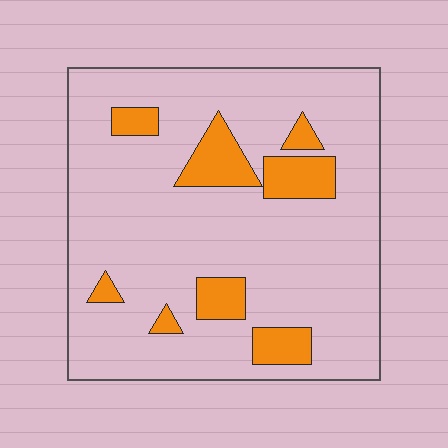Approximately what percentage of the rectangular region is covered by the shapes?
Approximately 15%.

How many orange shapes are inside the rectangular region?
8.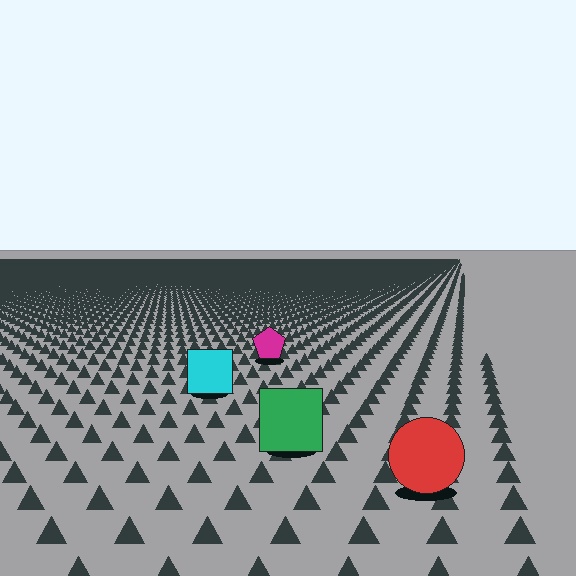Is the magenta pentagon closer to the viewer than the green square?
No. The green square is closer — you can tell from the texture gradient: the ground texture is coarser near it.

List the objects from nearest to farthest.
From nearest to farthest: the red circle, the green square, the cyan square, the magenta pentagon.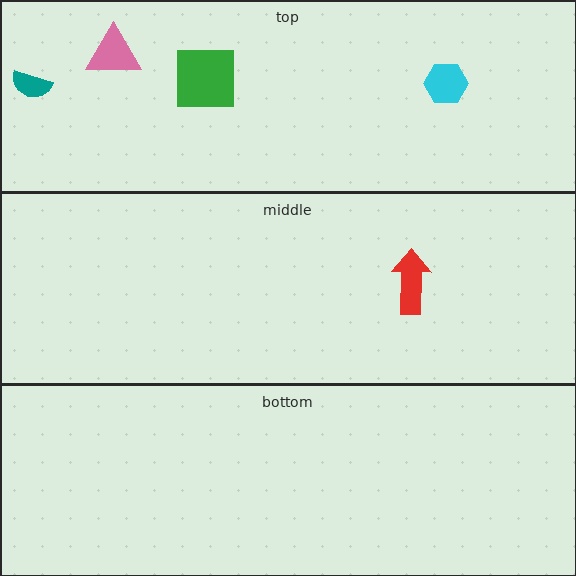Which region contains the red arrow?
The middle region.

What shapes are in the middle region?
The red arrow.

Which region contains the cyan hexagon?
The top region.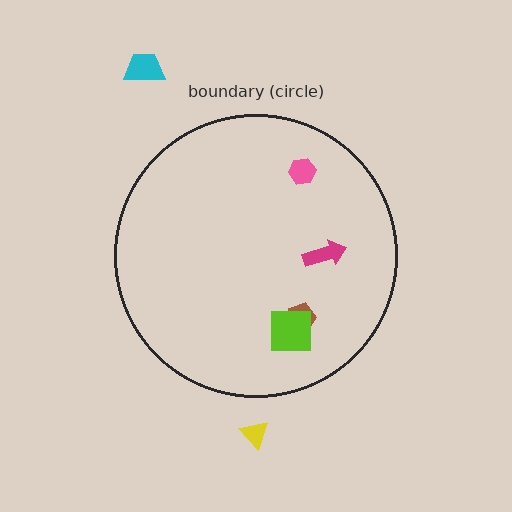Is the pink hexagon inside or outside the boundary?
Inside.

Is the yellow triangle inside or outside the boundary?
Outside.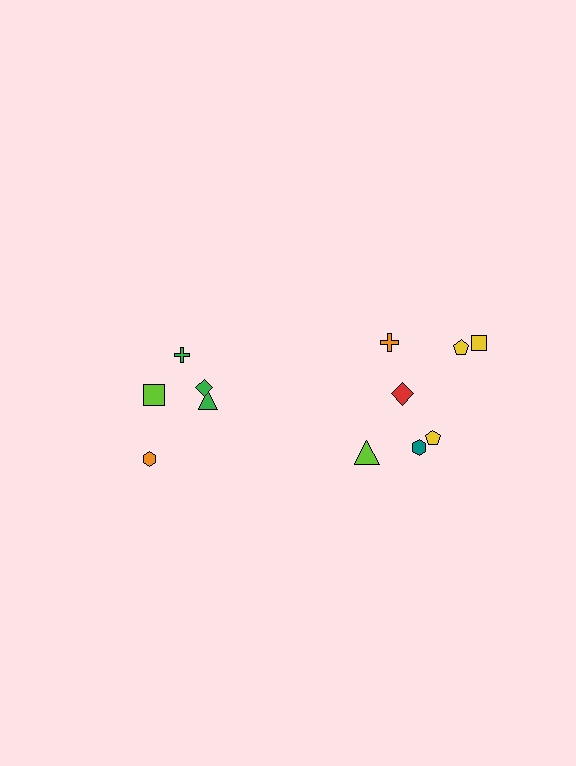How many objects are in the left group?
There are 5 objects.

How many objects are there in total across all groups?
There are 12 objects.